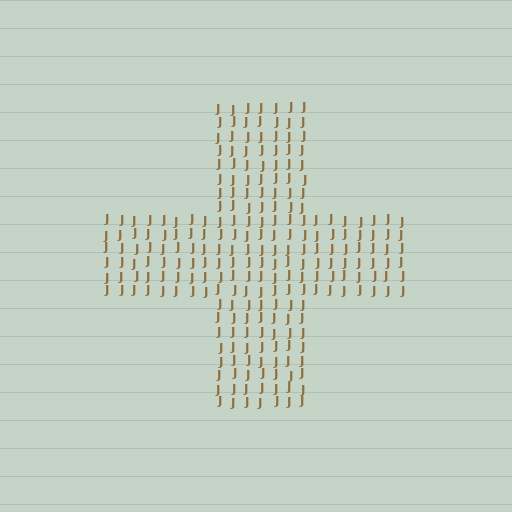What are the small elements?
The small elements are letter J's.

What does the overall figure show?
The overall figure shows a cross.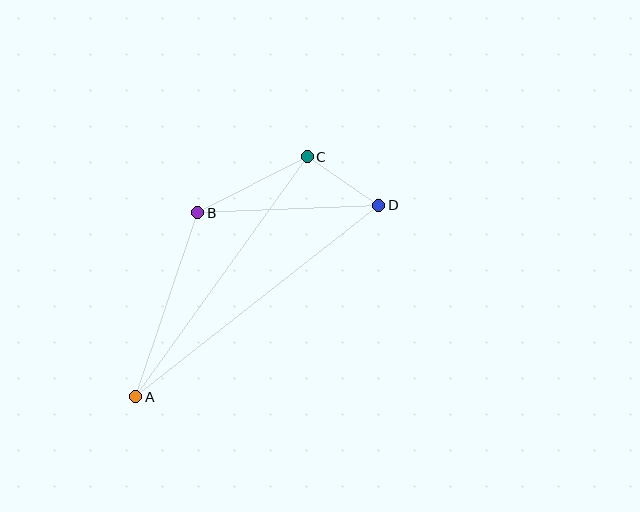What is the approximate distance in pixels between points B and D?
The distance between B and D is approximately 181 pixels.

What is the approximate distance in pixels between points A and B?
The distance between A and B is approximately 194 pixels.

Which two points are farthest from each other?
Points A and D are farthest from each other.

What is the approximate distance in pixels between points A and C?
The distance between A and C is approximately 295 pixels.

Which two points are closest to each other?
Points C and D are closest to each other.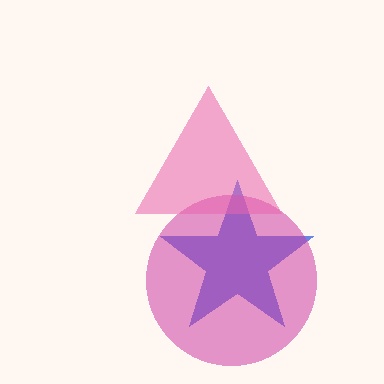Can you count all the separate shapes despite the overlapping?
Yes, there are 3 separate shapes.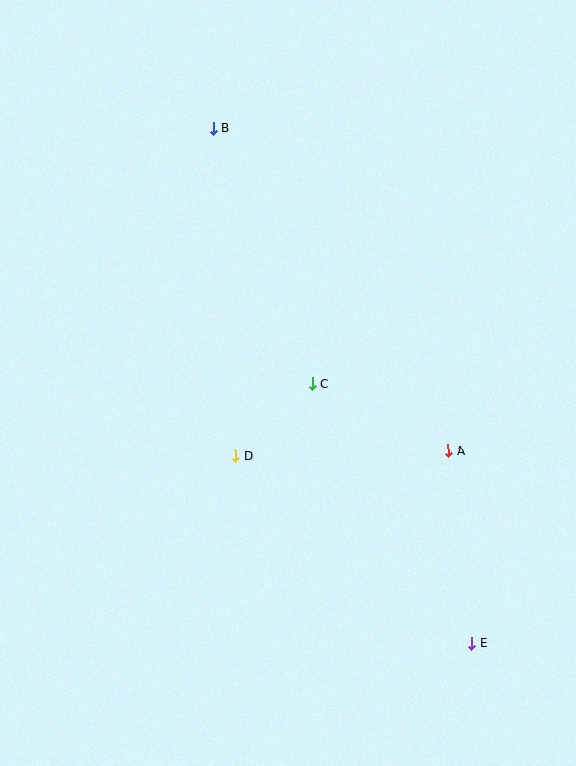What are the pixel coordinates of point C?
Point C is at (312, 383).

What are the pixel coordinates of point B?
Point B is at (213, 128).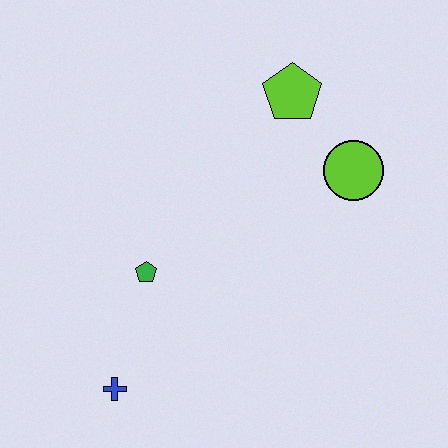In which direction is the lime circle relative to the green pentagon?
The lime circle is to the right of the green pentagon.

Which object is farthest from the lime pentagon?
The blue cross is farthest from the lime pentagon.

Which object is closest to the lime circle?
The lime pentagon is closest to the lime circle.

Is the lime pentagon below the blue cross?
No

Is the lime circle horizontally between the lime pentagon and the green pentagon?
No